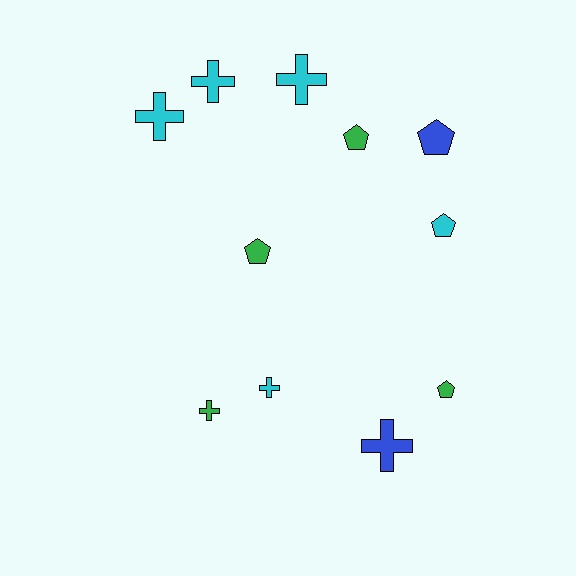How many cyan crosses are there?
There are 4 cyan crosses.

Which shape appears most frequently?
Cross, with 6 objects.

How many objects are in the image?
There are 11 objects.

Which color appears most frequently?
Cyan, with 5 objects.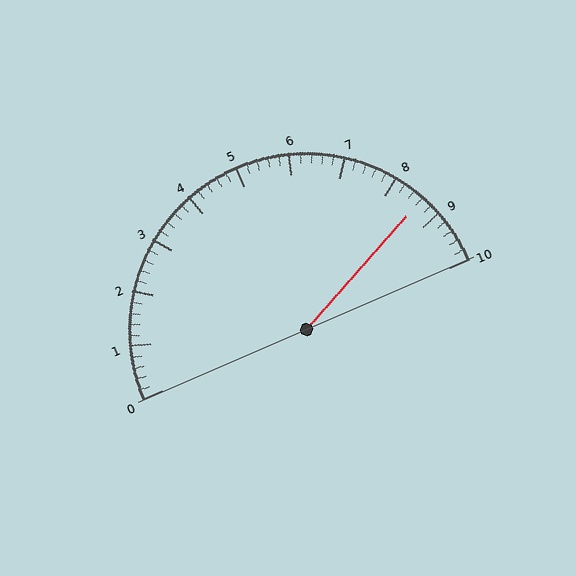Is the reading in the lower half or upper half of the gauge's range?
The reading is in the upper half of the range (0 to 10).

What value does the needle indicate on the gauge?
The needle indicates approximately 8.6.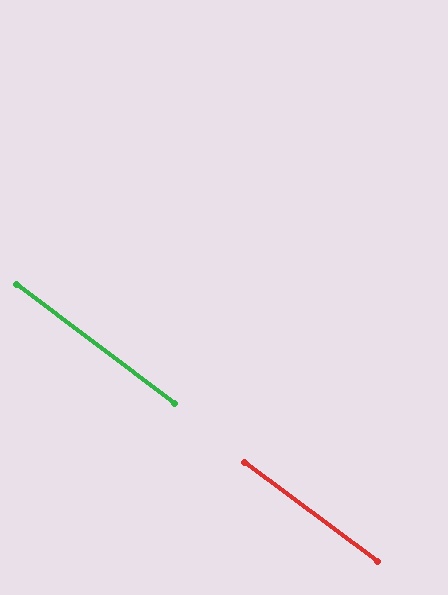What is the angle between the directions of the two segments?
Approximately 0 degrees.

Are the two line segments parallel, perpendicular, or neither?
Parallel — their directions differ by only 0.3°.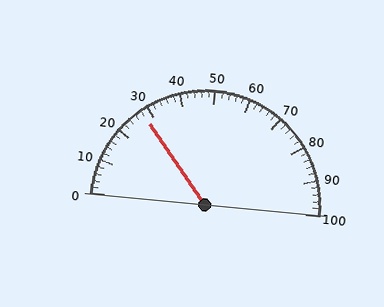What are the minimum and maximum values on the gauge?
The gauge ranges from 0 to 100.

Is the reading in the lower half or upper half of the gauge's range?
The reading is in the lower half of the range (0 to 100).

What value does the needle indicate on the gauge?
The needle indicates approximately 28.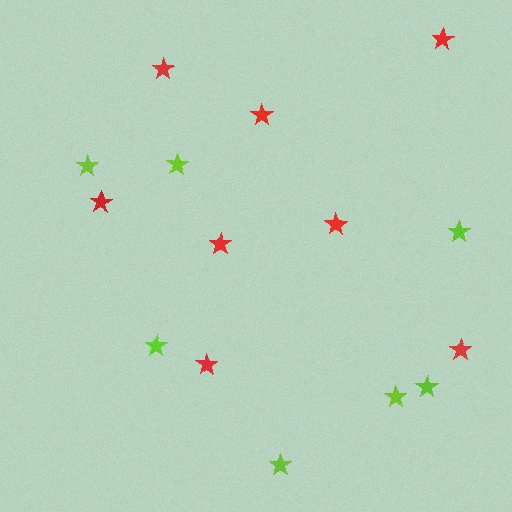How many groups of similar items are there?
There are 2 groups: one group of red stars (8) and one group of lime stars (7).